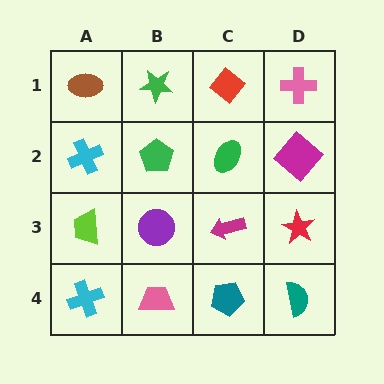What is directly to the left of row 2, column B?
A cyan cross.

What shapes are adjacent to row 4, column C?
A magenta arrow (row 3, column C), a pink trapezoid (row 4, column B), a teal semicircle (row 4, column D).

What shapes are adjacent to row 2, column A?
A brown ellipse (row 1, column A), a lime trapezoid (row 3, column A), a green pentagon (row 2, column B).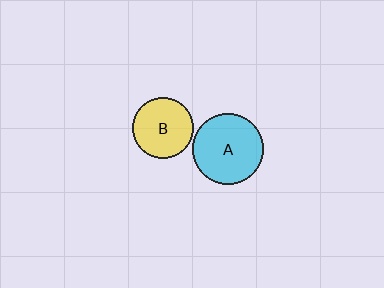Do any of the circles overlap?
No, none of the circles overlap.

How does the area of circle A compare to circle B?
Approximately 1.3 times.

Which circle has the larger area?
Circle A (cyan).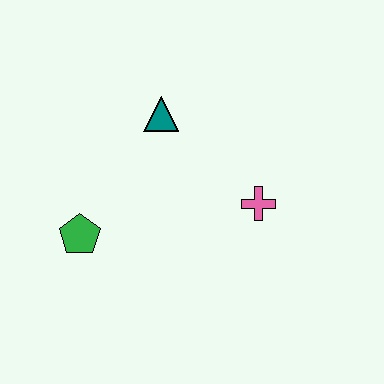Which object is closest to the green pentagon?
The teal triangle is closest to the green pentagon.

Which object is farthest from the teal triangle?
The green pentagon is farthest from the teal triangle.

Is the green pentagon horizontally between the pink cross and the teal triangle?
No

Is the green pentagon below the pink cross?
Yes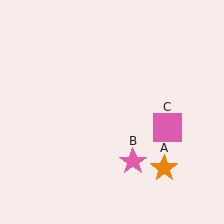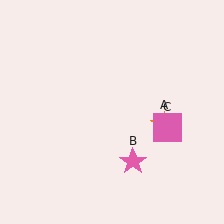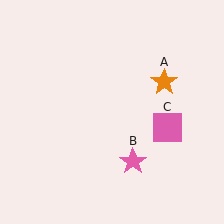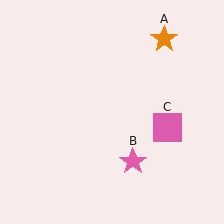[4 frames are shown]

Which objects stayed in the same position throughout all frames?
Pink star (object B) and pink square (object C) remained stationary.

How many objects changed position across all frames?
1 object changed position: orange star (object A).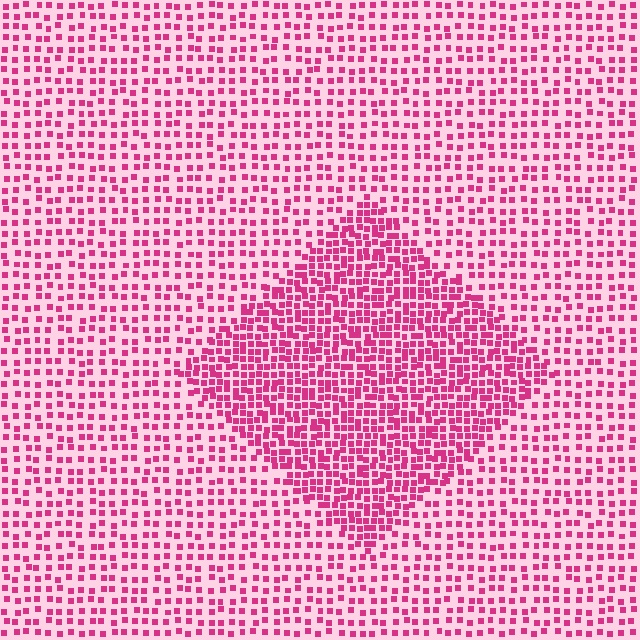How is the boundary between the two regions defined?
The boundary is defined by a change in element density (approximately 2.0x ratio). All elements are the same color, size, and shape.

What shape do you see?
I see a diamond.